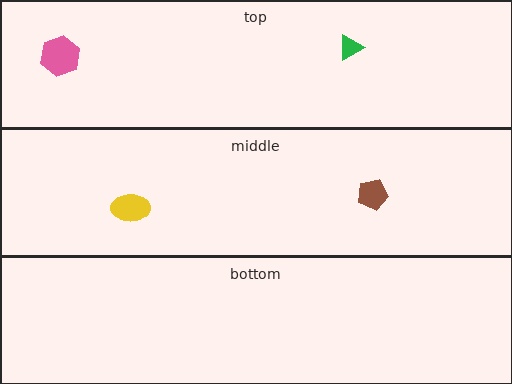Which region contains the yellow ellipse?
The middle region.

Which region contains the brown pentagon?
The middle region.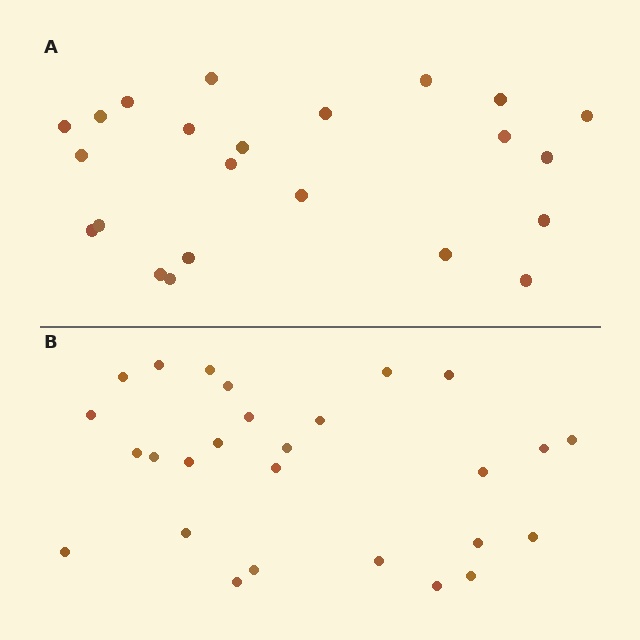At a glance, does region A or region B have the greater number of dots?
Region B (the bottom region) has more dots.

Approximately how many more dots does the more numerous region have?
Region B has about 4 more dots than region A.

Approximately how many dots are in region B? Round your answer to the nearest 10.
About 30 dots. (The exact count is 27, which rounds to 30.)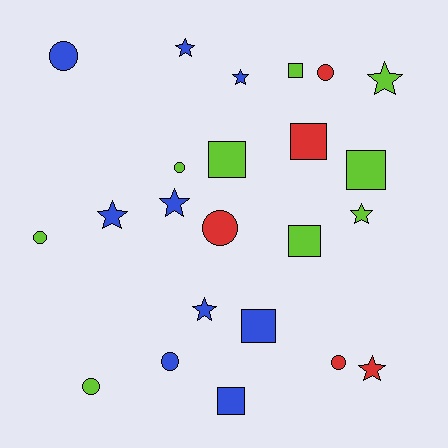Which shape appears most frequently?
Circle, with 8 objects.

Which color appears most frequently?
Lime, with 9 objects.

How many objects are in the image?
There are 23 objects.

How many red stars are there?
There is 1 red star.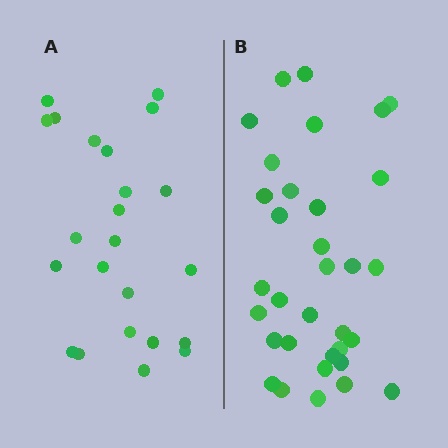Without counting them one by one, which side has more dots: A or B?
Region B (the right region) has more dots.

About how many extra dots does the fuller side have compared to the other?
Region B has roughly 10 or so more dots than region A.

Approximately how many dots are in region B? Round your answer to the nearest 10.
About 30 dots. (The exact count is 33, which rounds to 30.)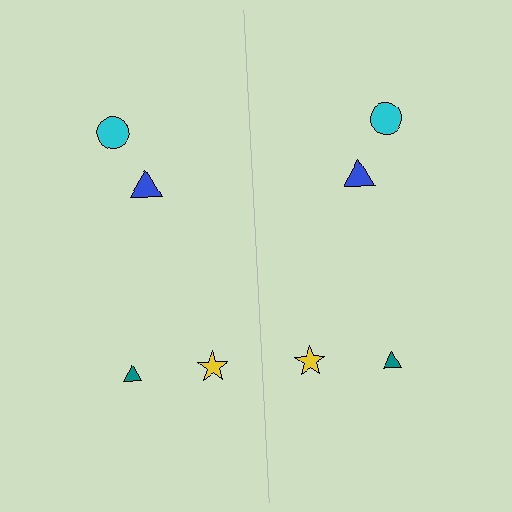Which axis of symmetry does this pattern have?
The pattern has a vertical axis of symmetry running through the center of the image.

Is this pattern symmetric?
Yes, this pattern has bilateral (reflection) symmetry.